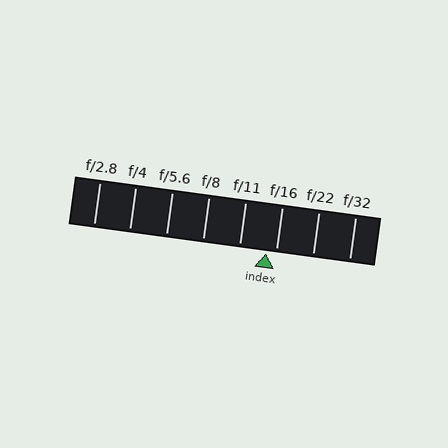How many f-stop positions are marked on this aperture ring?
There are 8 f-stop positions marked.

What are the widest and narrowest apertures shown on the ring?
The widest aperture shown is f/2.8 and the narrowest is f/32.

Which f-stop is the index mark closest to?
The index mark is closest to f/16.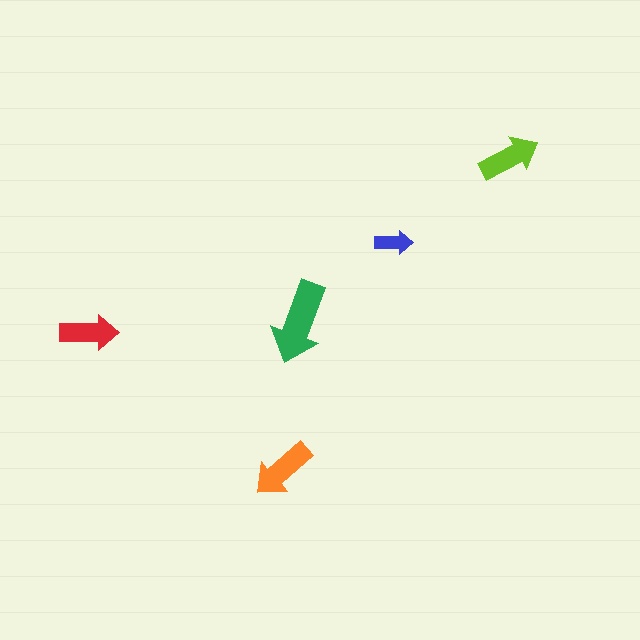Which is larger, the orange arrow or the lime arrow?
The orange one.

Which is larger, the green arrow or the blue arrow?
The green one.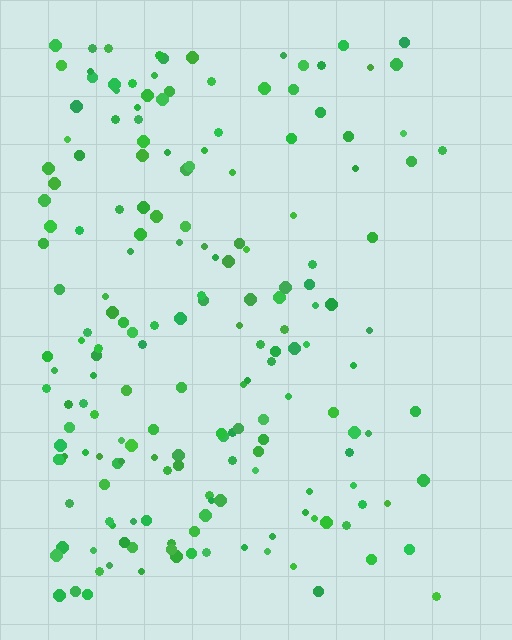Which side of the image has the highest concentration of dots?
The left.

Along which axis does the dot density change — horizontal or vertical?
Horizontal.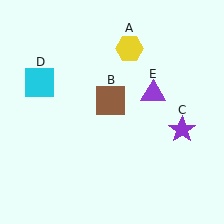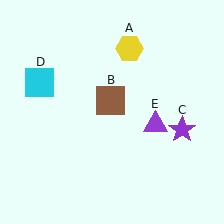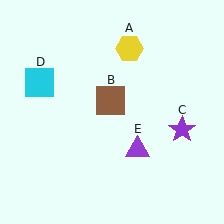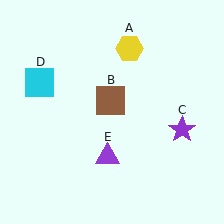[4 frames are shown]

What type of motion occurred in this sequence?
The purple triangle (object E) rotated clockwise around the center of the scene.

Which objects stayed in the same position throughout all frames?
Yellow hexagon (object A) and brown square (object B) and purple star (object C) and cyan square (object D) remained stationary.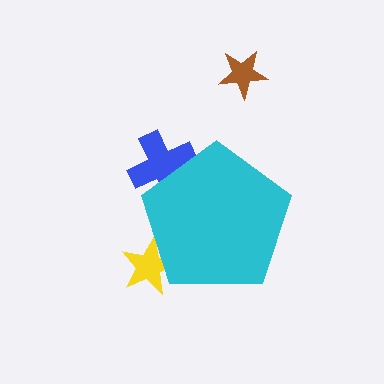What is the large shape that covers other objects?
A cyan pentagon.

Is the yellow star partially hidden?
Yes, the yellow star is partially hidden behind the cyan pentagon.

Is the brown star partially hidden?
No, the brown star is fully visible.